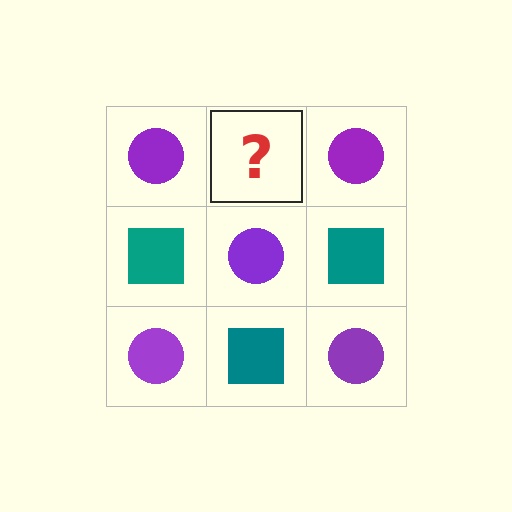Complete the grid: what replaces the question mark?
The question mark should be replaced with a teal square.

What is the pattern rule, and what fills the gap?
The rule is that it alternates purple circle and teal square in a checkerboard pattern. The gap should be filled with a teal square.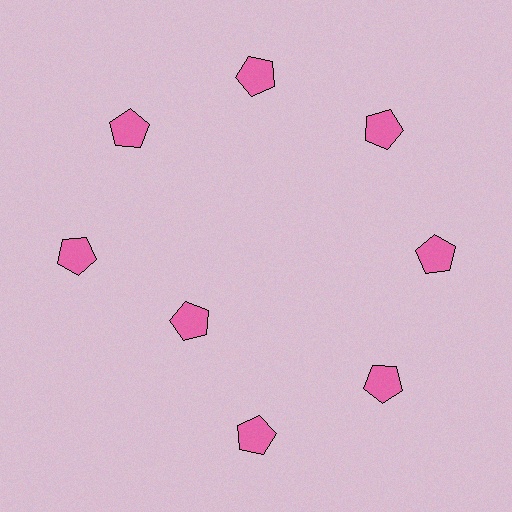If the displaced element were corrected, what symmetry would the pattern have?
It would have 8-fold rotational symmetry — the pattern would map onto itself every 45 degrees.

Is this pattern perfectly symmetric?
No. The 8 pink pentagons are arranged in a ring, but one element near the 8 o'clock position is pulled inward toward the center, breaking the 8-fold rotational symmetry.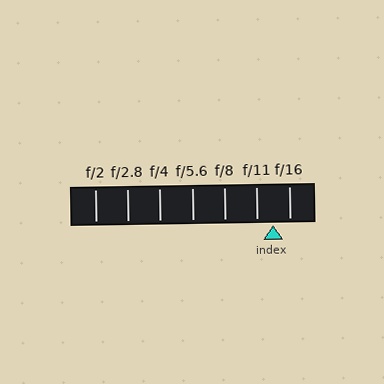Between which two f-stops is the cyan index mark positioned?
The index mark is between f/11 and f/16.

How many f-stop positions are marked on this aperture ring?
There are 7 f-stop positions marked.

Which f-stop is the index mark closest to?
The index mark is closest to f/11.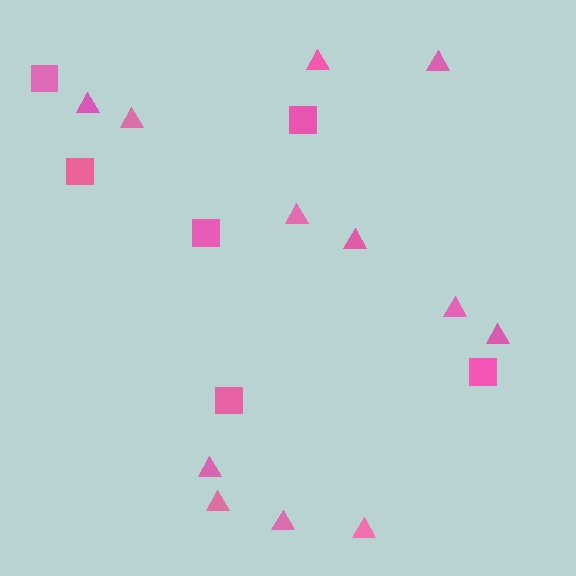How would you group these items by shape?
There are 2 groups: one group of squares (6) and one group of triangles (12).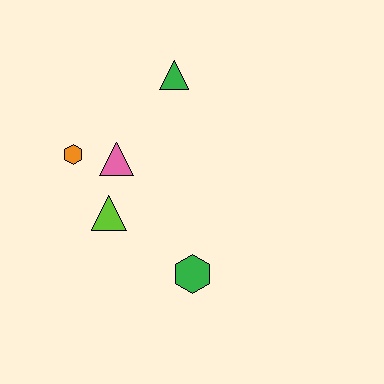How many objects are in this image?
There are 5 objects.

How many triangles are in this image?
There are 3 triangles.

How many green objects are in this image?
There are 2 green objects.